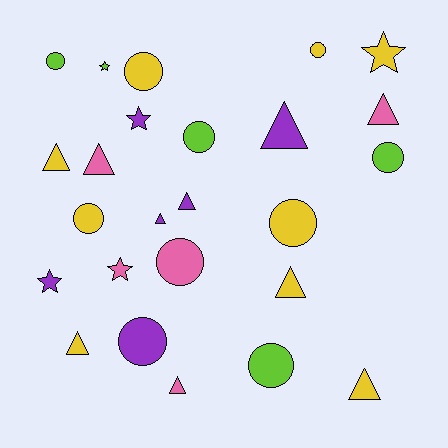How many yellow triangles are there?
There are 4 yellow triangles.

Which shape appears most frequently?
Circle, with 10 objects.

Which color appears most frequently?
Yellow, with 9 objects.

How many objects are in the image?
There are 25 objects.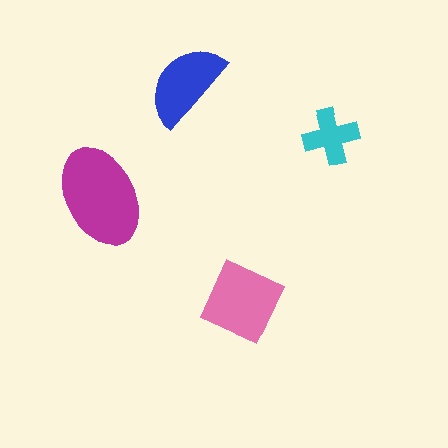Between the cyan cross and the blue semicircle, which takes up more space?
The blue semicircle.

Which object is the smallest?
The cyan cross.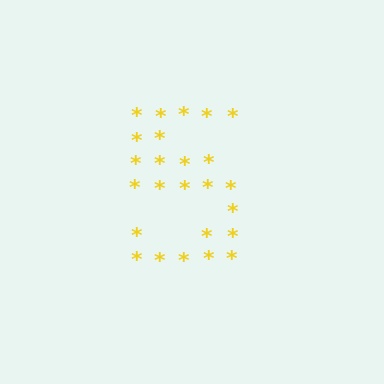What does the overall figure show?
The overall figure shows the digit 5.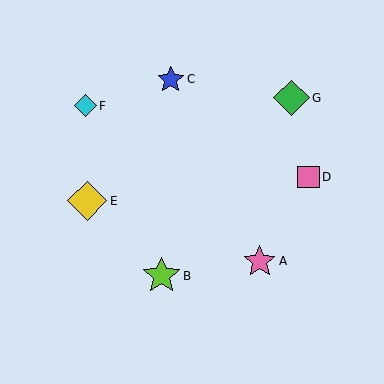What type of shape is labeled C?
Shape C is a blue star.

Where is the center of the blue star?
The center of the blue star is at (171, 79).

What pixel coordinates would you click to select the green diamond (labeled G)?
Click at (292, 98) to select the green diamond G.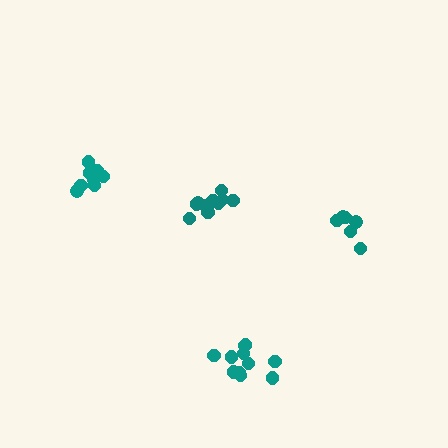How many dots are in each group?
Group 1: 9 dots, Group 2: 11 dots, Group 3: 6 dots, Group 4: 11 dots (37 total).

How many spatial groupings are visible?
There are 4 spatial groupings.